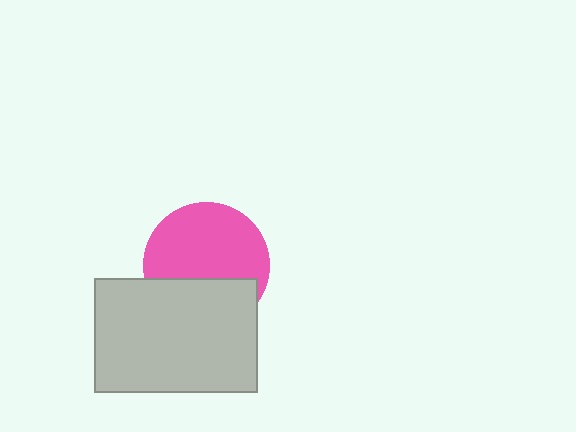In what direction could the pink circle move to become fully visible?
The pink circle could move up. That would shift it out from behind the light gray rectangle entirely.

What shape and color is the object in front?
The object in front is a light gray rectangle.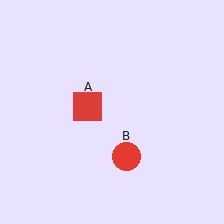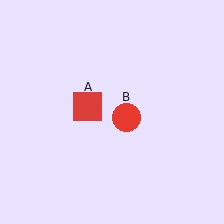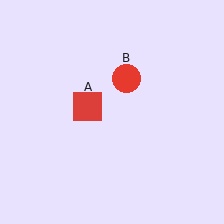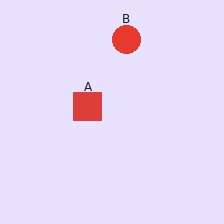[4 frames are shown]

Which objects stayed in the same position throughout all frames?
Red square (object A) remained stationary.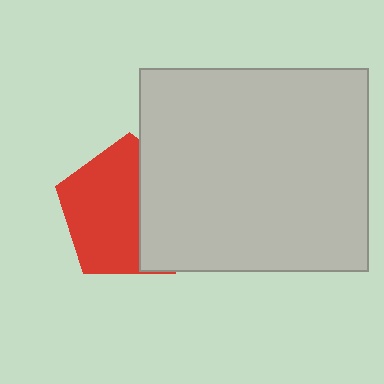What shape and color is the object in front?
The object in front is a light gray rectangle.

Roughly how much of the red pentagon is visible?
About half of it is visible (roughly 60%).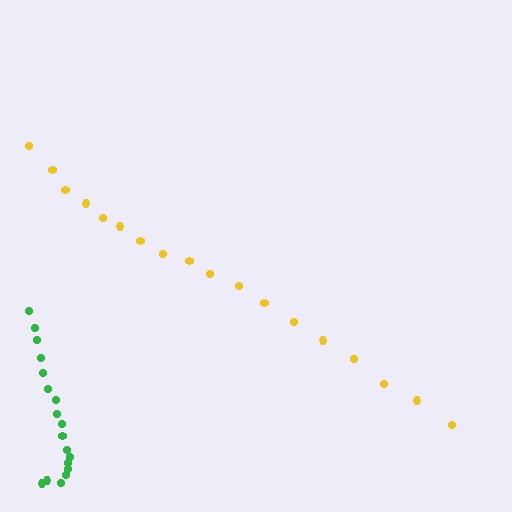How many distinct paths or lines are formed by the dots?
There are 2 distinct paths.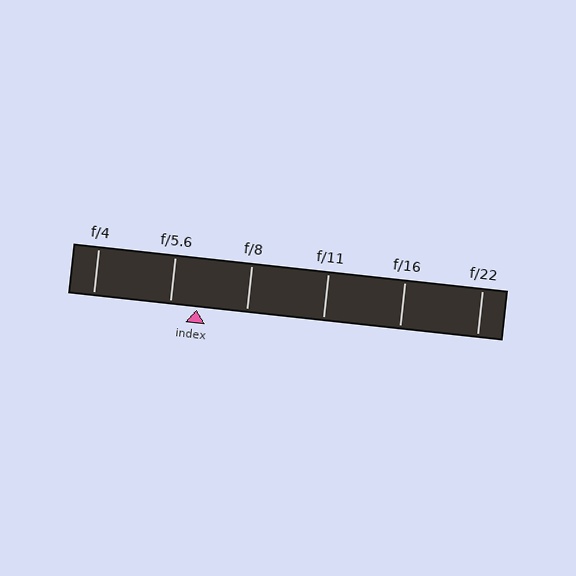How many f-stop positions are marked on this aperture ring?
There are 6 f-stop positions marked.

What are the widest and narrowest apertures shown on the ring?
The widest aperture shown is f/4 and the narrowest is f/22.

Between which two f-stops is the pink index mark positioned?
The index mark is between f/5.6 and f/8.